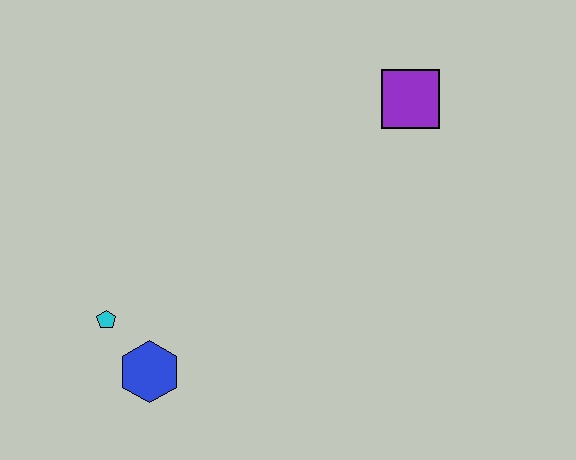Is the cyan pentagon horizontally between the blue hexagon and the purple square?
No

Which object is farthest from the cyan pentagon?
The purple square is farthest from the cyan pentagon.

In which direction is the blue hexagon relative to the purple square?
The blue hexagon is below the purple square.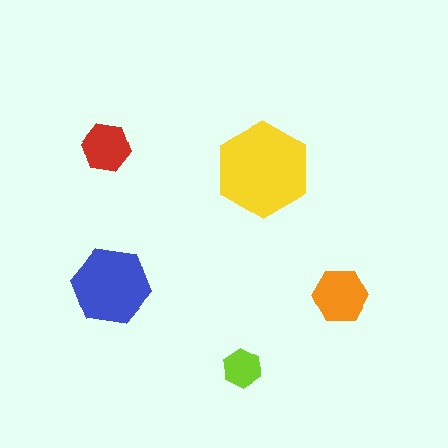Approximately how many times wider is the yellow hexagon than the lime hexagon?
About 2.5 times wider.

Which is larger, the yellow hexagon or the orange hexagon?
The yellow one.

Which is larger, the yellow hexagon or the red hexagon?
The yellow one.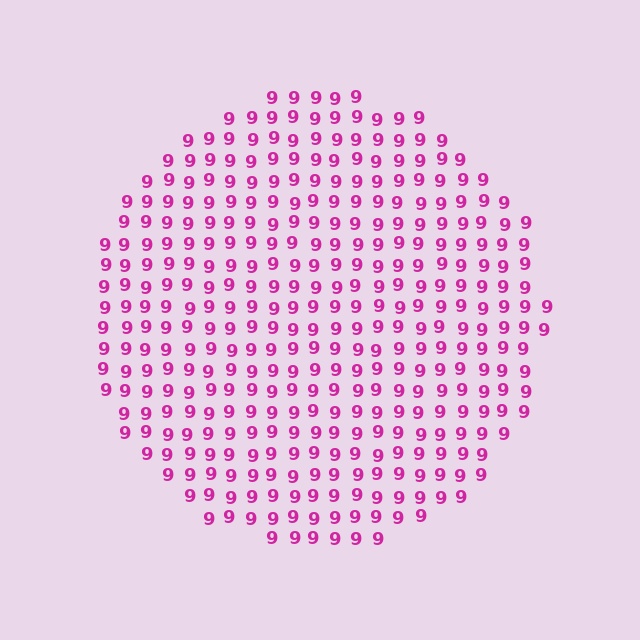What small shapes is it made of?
It is made of small digit 9's.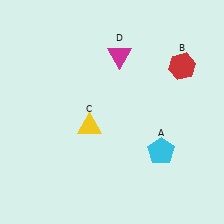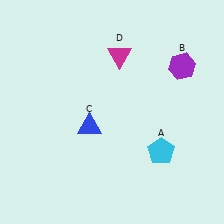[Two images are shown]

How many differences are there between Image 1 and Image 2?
There are 2 differences between the two images.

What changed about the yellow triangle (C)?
In Image 1, C is yellow. In Image 2, it changed to blue.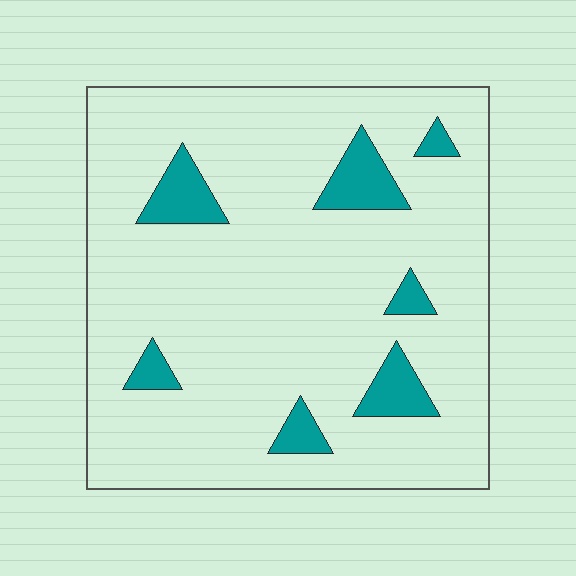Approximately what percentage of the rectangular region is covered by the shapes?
Approximately 10%.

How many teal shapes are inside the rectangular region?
7.